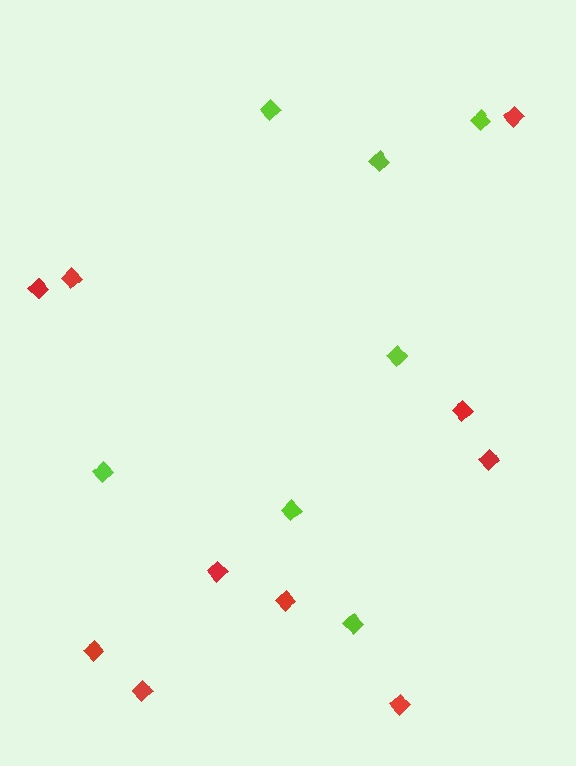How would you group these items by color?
There are 2 groups: one group of lime diamonds (7) and one group of red diamonds (10).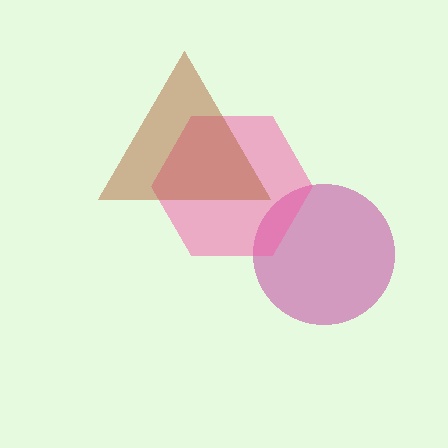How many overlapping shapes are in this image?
There are 3 overlapping shapes in the image.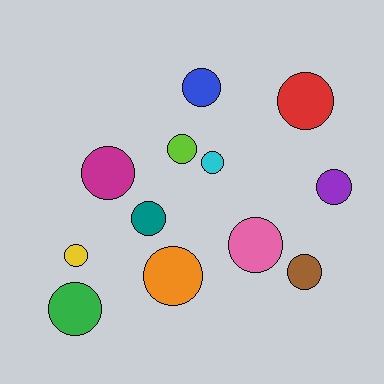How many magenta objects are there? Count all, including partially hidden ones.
There is 1 magenta object.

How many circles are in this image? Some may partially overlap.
There are 12 circles.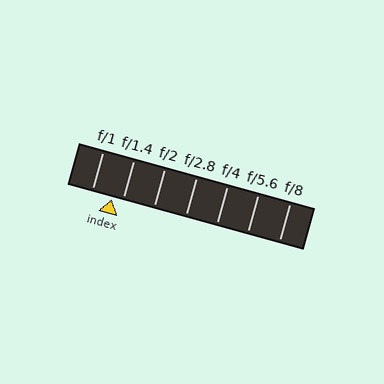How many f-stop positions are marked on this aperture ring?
There are 7 f-stop positions marked.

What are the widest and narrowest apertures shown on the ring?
The widest aperture shown is f/1 and the narrowest is f/8.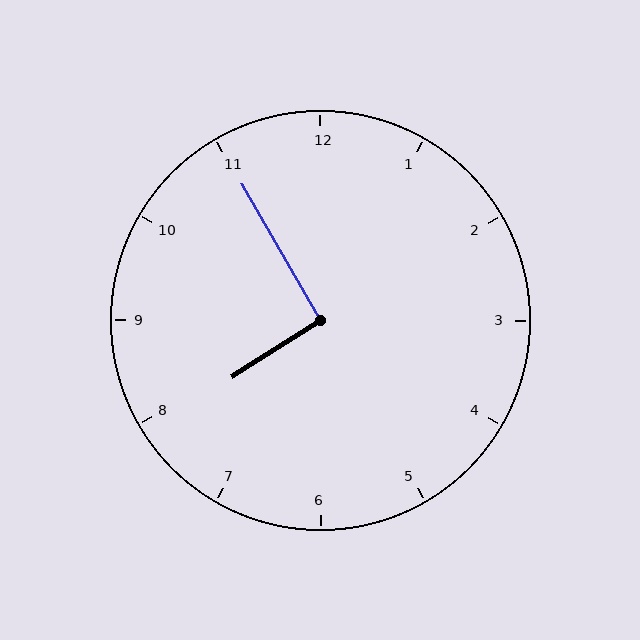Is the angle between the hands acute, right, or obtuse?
It is right.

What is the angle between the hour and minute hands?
Approximately 92 degrees.